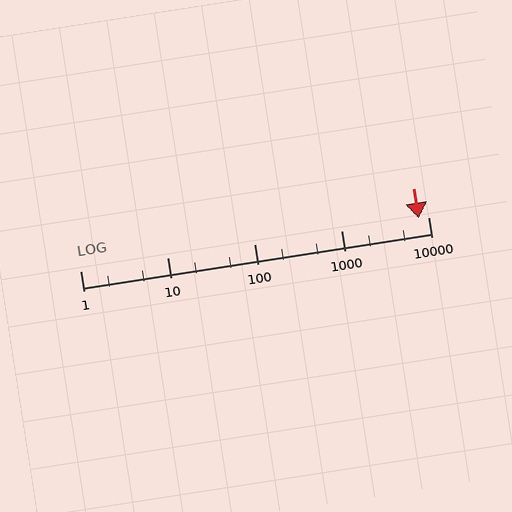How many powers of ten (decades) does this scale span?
The scale spans 4 decades, from 1 to 10000.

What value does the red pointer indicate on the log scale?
The pointer indicates approximately 7700.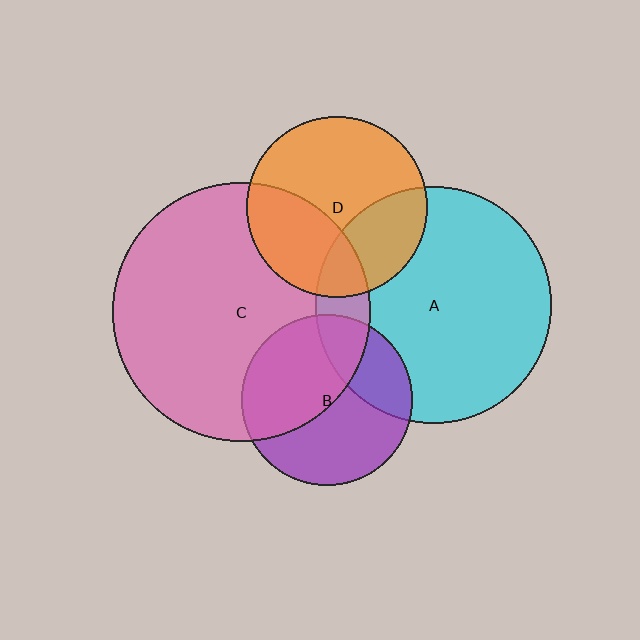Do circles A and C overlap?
Yes.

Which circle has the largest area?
Circle C (pink).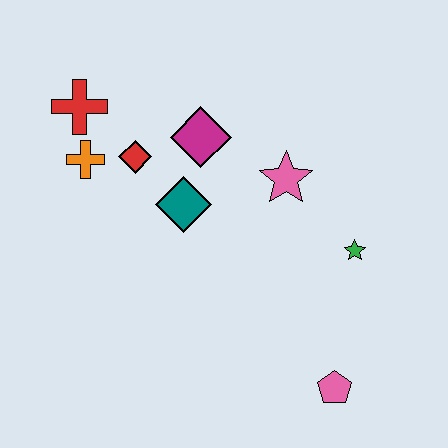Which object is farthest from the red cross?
The pink pentagon is farthest from the red cross.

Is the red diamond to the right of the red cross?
Yes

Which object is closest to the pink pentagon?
The green star is closest to the pink pentagon.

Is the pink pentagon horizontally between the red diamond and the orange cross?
No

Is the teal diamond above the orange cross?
No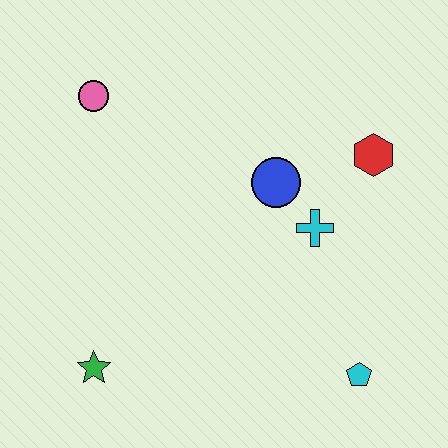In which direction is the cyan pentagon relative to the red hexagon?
The cyan pentagon is below the red hexagon.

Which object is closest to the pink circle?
The blue circle is closest to the pink circle.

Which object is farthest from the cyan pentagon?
The pink circle is farthest from the cyan pentagon.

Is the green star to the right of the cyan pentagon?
No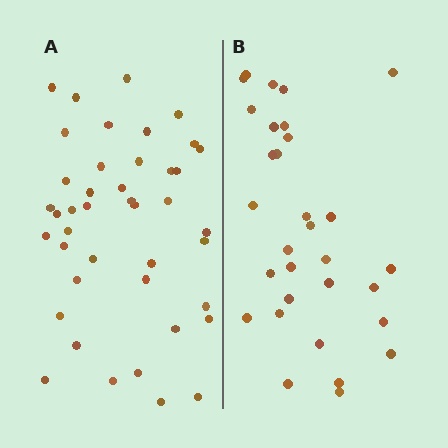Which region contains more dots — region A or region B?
Region A (the left region) has more dots.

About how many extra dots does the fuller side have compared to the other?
Region A has roughly 12 or so more dots than region B.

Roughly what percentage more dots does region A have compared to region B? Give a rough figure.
About 35% more.